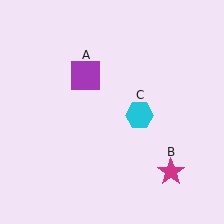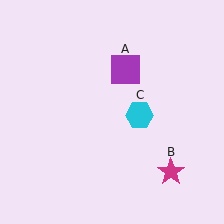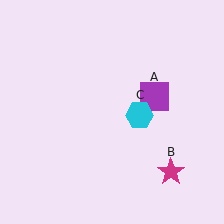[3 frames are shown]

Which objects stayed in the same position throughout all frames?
Magenta star (object B) and cyan hexagon (object C) remained stationary.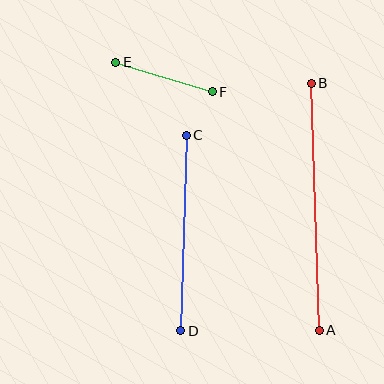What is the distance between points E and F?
The distance is approximately 101 pixels.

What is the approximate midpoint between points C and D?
The midpoint is at approximately (184, 233) pixels.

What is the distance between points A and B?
The distance is approximately 247 pixels.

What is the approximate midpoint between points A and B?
The midpoint is at approximately (315, 207) pixels.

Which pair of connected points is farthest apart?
Points A and B are farthest apart.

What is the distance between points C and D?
The distance is approximately 196 pixels.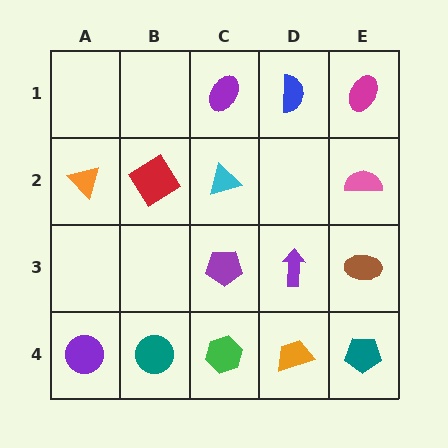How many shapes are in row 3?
3 shapes.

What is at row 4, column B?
A teal circle.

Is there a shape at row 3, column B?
No, that cell is empty.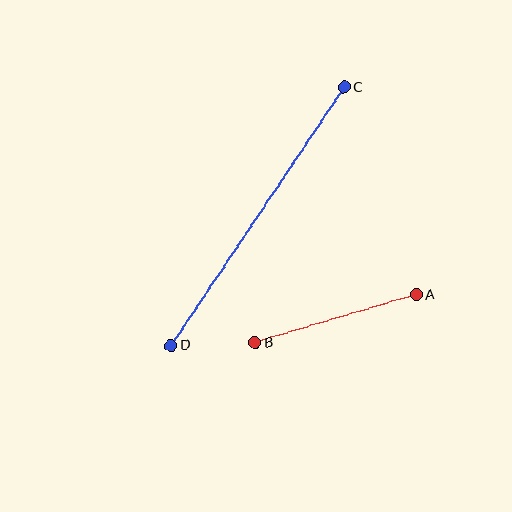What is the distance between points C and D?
The distance is approximately 311 pixels.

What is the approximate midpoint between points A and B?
The midpoint is at approximately (336, 319) pixels.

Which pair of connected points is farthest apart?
Points C and D are farthest apart.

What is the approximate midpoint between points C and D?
The midpoint is at approximately (258, 217) pixels.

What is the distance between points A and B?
The distance is approximately 168 pixels.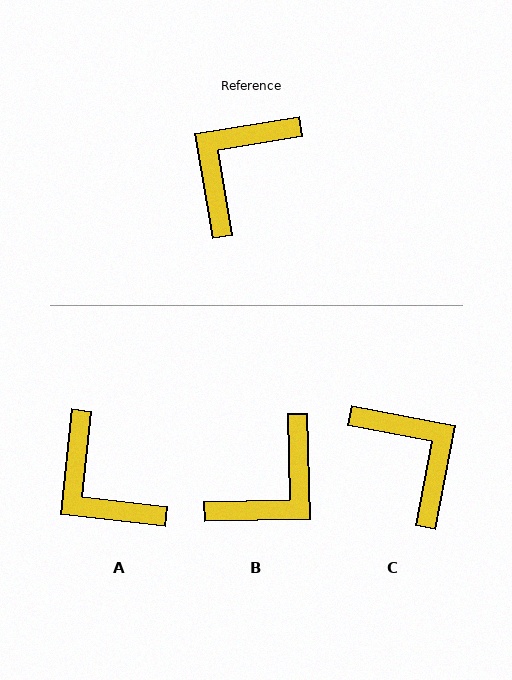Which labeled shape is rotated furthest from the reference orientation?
B, about 172 degrees away.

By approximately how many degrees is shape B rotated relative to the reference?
Approximately 172 degrees counter-clockwise.